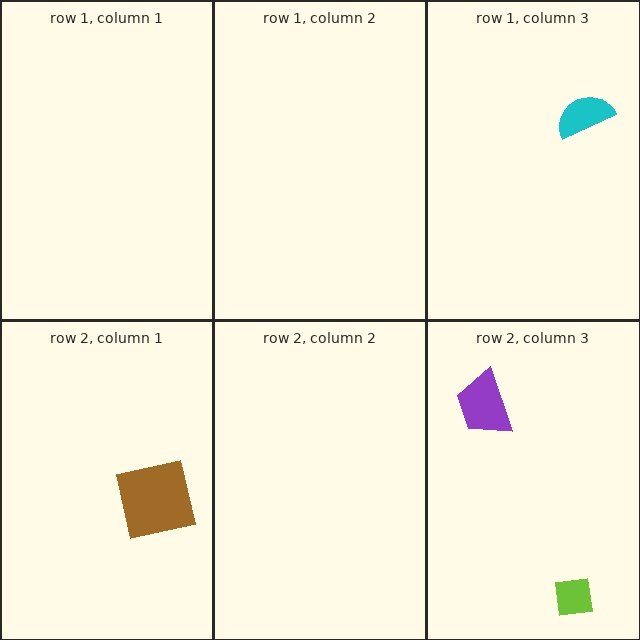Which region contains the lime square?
The row 2, column 3 region.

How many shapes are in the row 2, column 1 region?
1.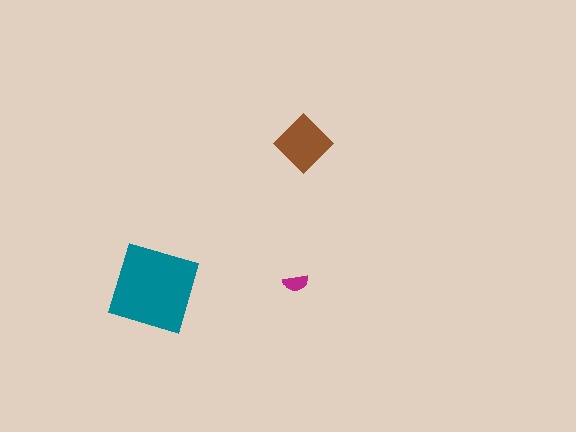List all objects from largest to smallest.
The teal square, the brown diamond, the magenta semicircle.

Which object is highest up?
The brown diamond is topmost.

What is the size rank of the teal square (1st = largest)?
1st.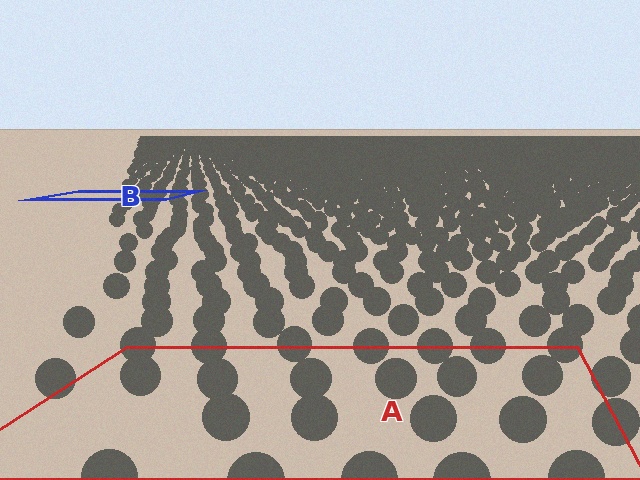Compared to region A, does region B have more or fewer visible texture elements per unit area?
Region B has more texture elements per unit area — they are packed more densely because it is farther away.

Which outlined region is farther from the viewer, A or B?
Region B is farther from the viewer — the texture elements inside it appear smaller and more densely packed.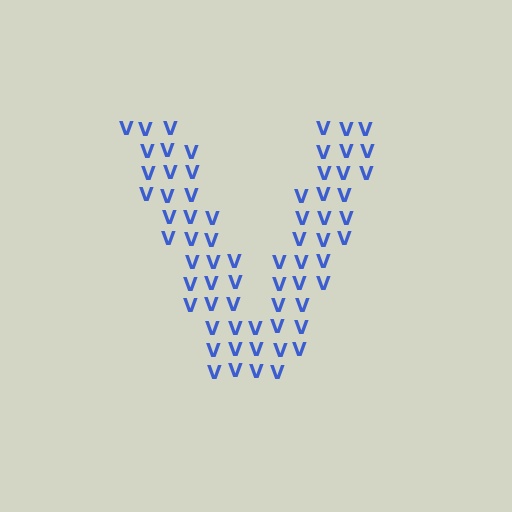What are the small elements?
The small elements are letter V's.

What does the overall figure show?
The overall figure shows the letter V.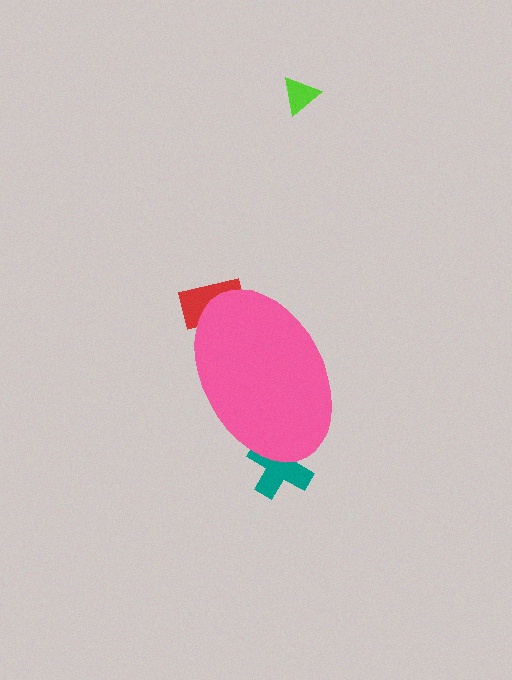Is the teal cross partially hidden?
Yes, the teal cross is partially hidden behind the pink ellipse.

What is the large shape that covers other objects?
A pink ellipse.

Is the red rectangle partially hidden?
Yes, the red rectangle is partially hidden behind the pink ellipse.